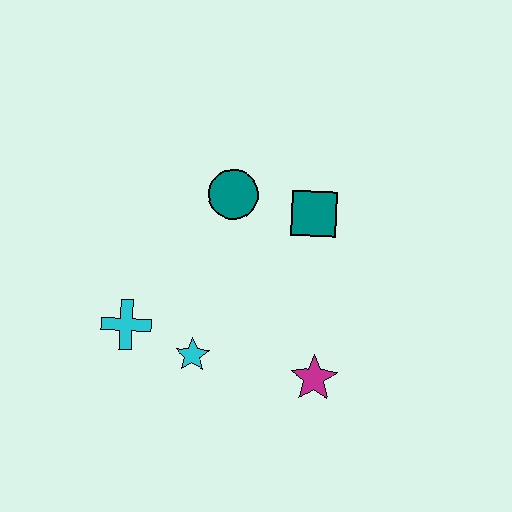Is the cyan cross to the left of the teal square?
Yes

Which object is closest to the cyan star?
The cyan cross is closest to the cyan star.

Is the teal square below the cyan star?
No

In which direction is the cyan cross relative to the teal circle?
The cyan cross is below the teal circle.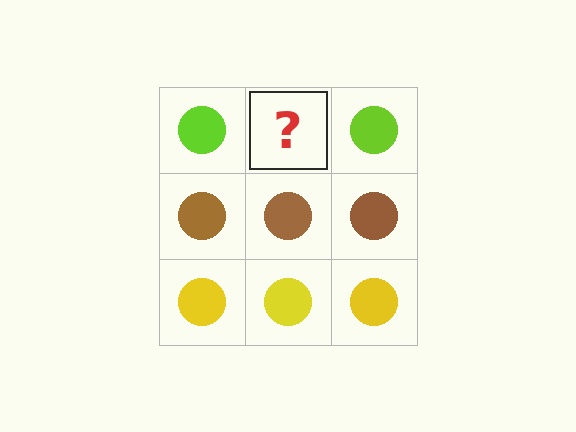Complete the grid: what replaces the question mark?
The question mark should be replaced with a lime circle.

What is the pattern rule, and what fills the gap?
The rule is that each row has a consistent color. The gap should be filled with a lime circle.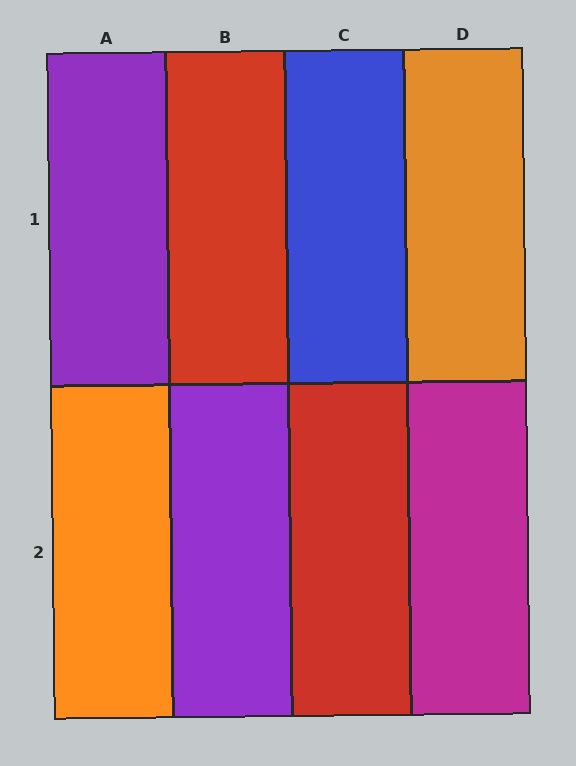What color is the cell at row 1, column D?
Orange.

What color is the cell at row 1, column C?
Blue.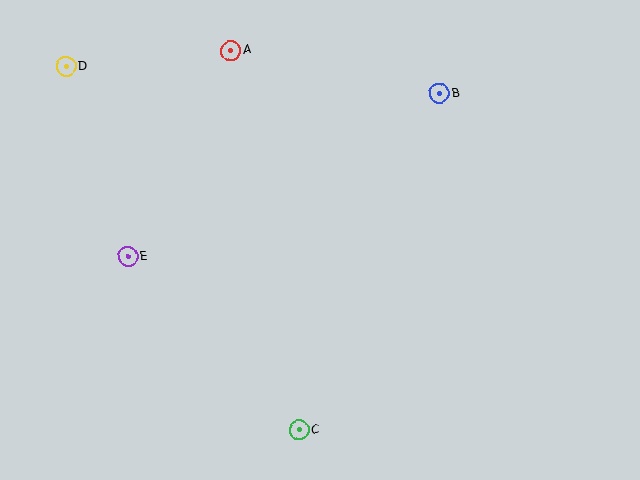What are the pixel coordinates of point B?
Point B is at (439, 94).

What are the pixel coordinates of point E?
Point E is at (128, 256).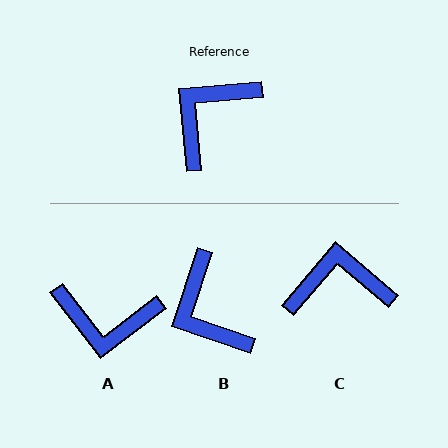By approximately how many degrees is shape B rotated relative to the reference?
Approximately 66 degrees counter-clockwise.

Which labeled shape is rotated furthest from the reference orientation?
A, about 122 degrees away.